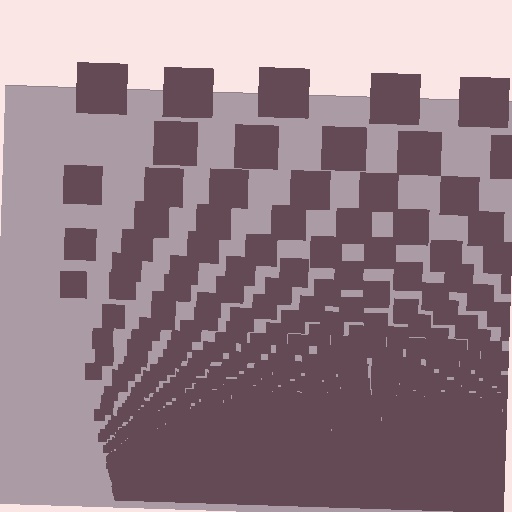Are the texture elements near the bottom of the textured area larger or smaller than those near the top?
Smaller. The gradient is inverted — elements near the bottom are smaller and denser.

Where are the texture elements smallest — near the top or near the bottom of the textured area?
Near the bottom.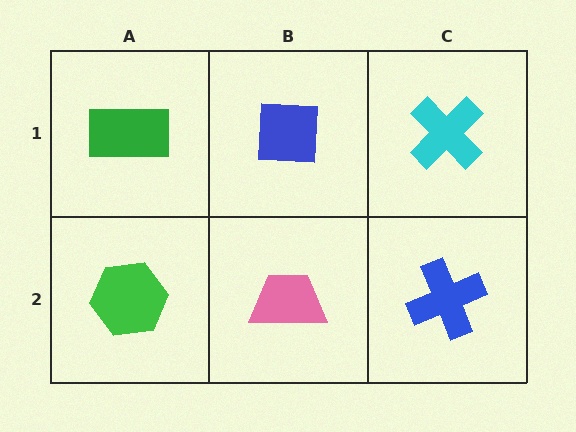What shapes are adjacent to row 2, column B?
A blue square (row 1, column B), a green hexagon (row 2, column A), a blue cross (row 2, column C).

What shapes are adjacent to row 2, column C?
A cyan cross (row 1, column C), a pink trapezoid (row 2, column B).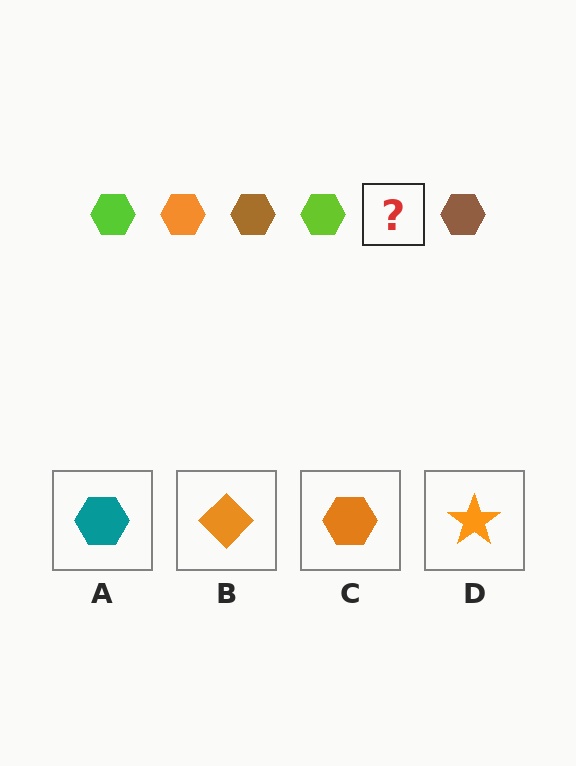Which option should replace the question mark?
Option C.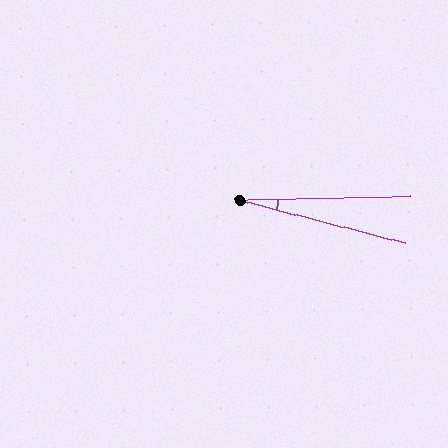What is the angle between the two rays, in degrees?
Approximately 16 degrees.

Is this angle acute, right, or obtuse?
It is acute.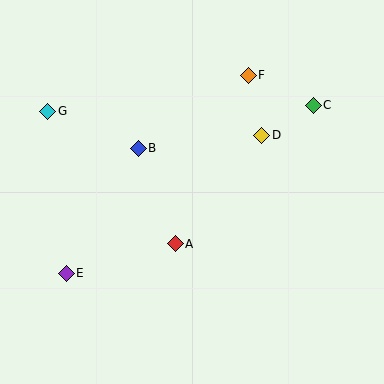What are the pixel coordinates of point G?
Point G is at (48, 111).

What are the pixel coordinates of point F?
Point F is at (248, 75).